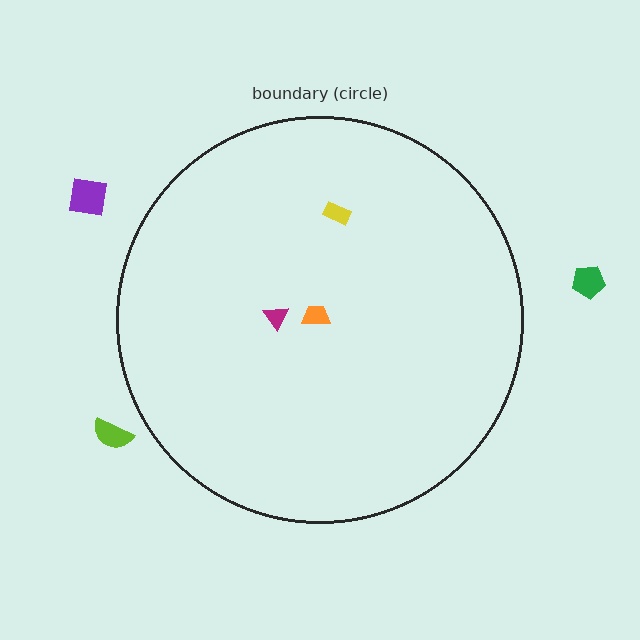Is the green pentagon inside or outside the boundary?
Outside.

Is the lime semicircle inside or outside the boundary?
Outside.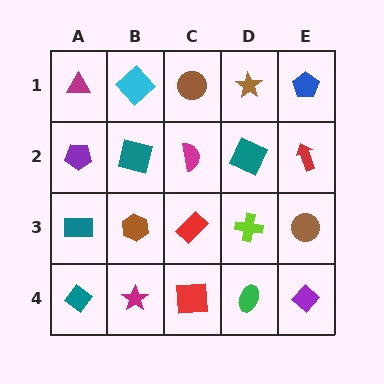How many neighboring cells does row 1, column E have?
2.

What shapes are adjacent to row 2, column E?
A blue pentagon (row 1, column E), a brown circle (row 3, column E), a teal square (row 2, column D).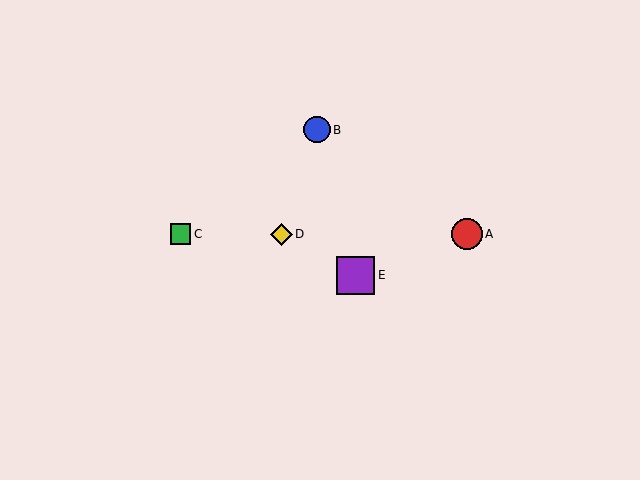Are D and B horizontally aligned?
No, D is at y≈234 and B is at y≈130.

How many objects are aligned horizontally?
3 objects (A, C, D) are aligned horizontally.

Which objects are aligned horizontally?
Objects A, C, D are aligned horizontally.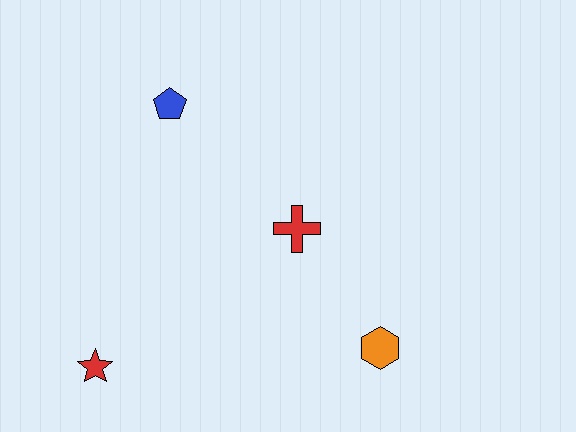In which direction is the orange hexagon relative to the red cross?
The orange hexagon is below the red cross.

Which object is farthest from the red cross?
The red star is farthest from the red cross.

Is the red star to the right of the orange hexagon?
No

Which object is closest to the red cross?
The orange hexagon is closest to the red cross.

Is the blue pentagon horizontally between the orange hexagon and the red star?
Yes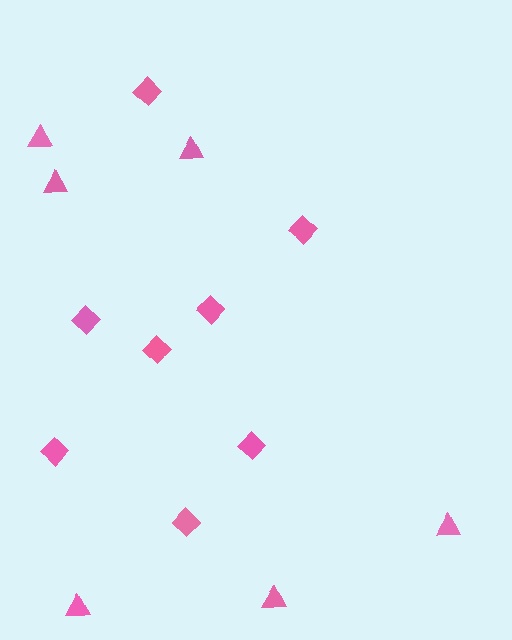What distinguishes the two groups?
There are 2 groups: one group of triangles (6) and one group of diamonds (8).